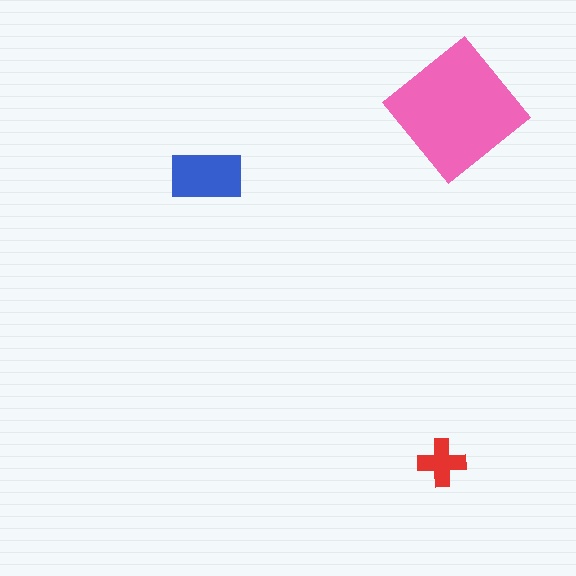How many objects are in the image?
There are 3 objects in the image.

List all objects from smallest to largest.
The red cross, the blue rectangle, the pink diamond.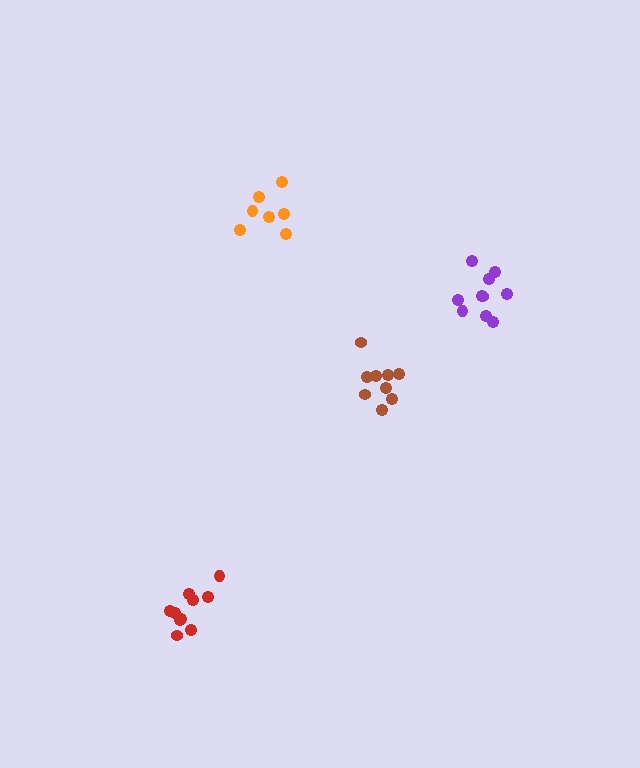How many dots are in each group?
Group 1: 9 dots, Group 2: 7 dots, Group 3: 10 dots, Group 4: 10 dots (36 total).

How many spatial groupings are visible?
There are 4 spatial groupings.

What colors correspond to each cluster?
The clusters are colored: brown, orange, purple, red.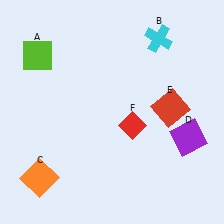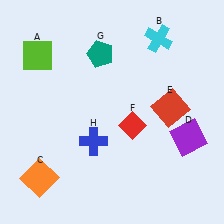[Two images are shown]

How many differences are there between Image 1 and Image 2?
There are 2 differences between the two images.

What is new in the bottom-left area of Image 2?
A blue cross (H) was added in the bottom-left area of Image 2.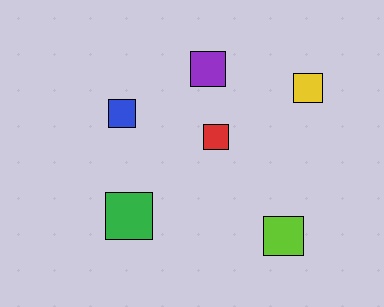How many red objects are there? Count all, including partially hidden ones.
There is 1 red object.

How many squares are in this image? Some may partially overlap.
There are 6 squares.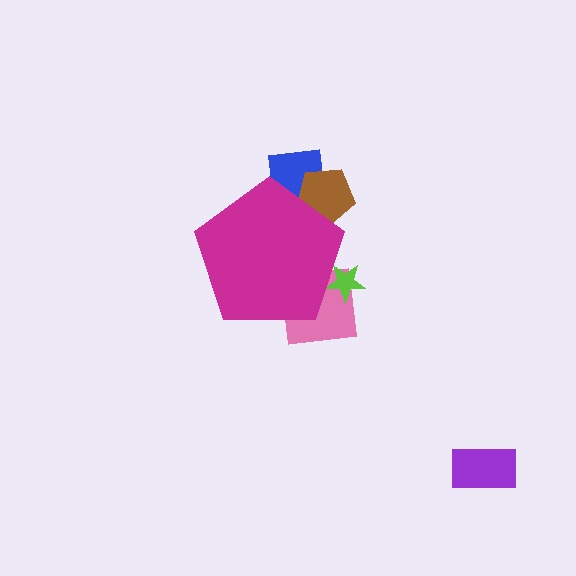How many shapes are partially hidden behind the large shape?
4 shapes are partially hidden.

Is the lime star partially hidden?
Yes, the lime star is partially hidden behind the magenta pentagon.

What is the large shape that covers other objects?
A magenta pentagon.